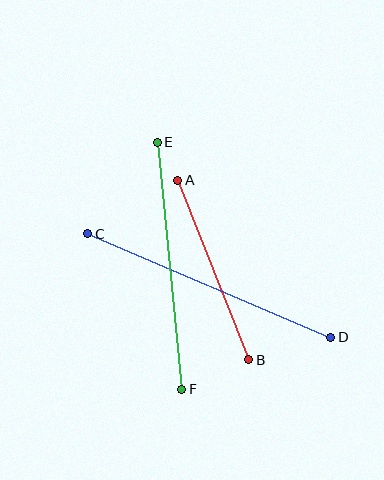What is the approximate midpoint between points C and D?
The midpoint is at approximately (209, 285) pixels.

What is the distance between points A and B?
The distance is approximately 193 pixels.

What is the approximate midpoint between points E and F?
The midpoint is at approximately (169, 266) pixels.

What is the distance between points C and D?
The distance is approximately 264 pixels.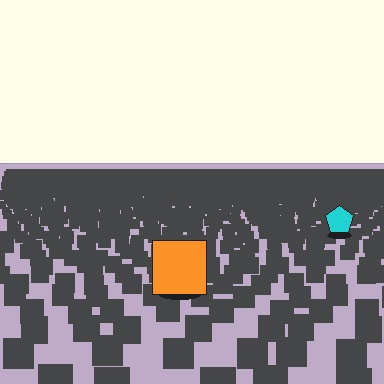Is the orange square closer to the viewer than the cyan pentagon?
Yes. The orange square is closer — you can tell from the texture gradient: the ground texture is coarser near it.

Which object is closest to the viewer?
The orange square is closest. The texture marks near it are larger and more spread out.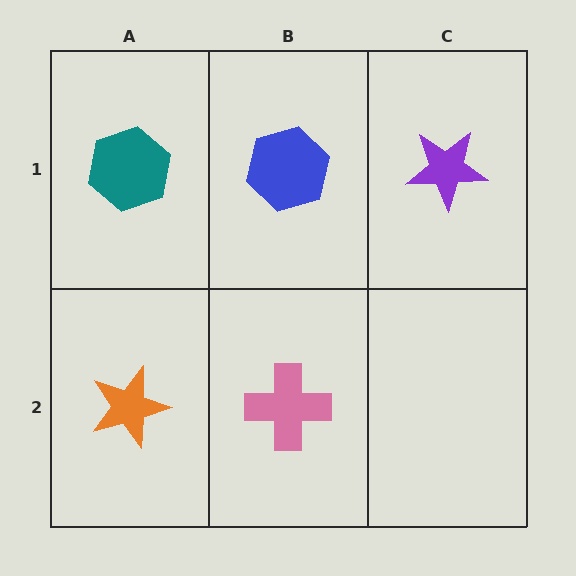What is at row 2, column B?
A pink cross.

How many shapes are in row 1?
3 shapes.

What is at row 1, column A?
A teal hexagon.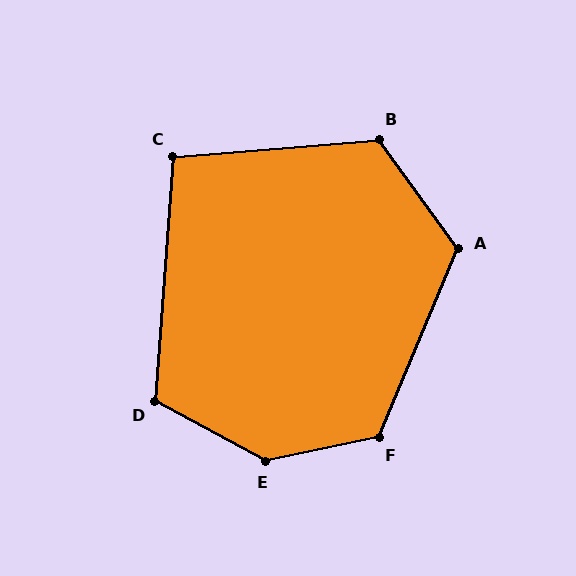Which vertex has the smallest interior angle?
C, at approximately 99 degrees.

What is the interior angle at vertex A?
Approximately 122 degrees (obtuse).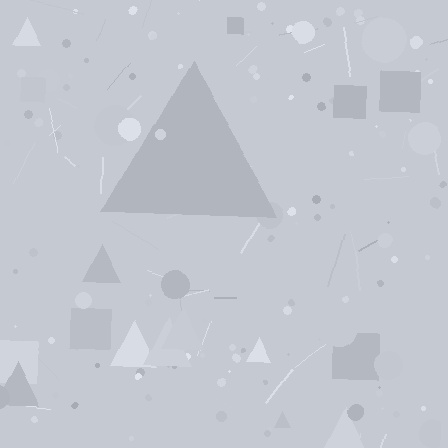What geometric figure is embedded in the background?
A triangle is embedded in the background.